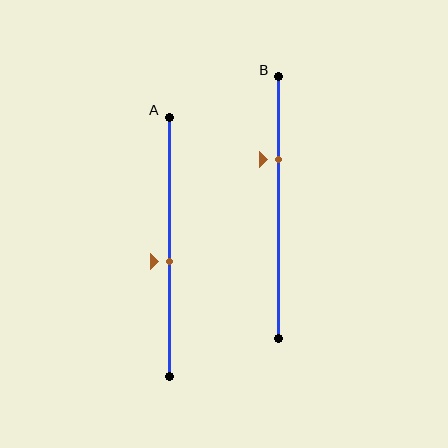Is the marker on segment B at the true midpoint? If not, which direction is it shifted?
No, the marker on segment B is shifted upward by about 18% of the segment length.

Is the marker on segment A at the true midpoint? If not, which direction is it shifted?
No, the marker on segment A is shifted downward by about 6% of the segment length.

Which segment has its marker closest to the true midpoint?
Segment A has its marker closest to the true midpoint.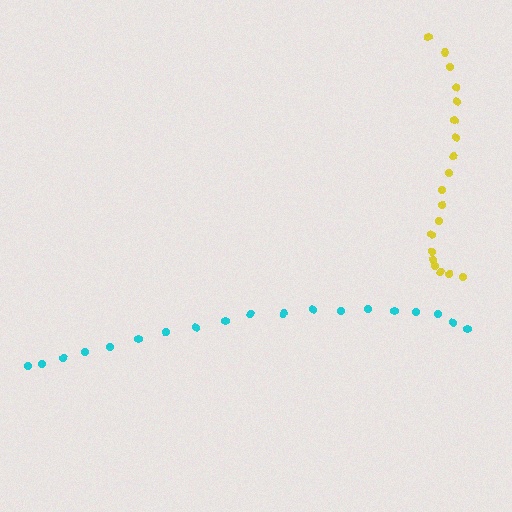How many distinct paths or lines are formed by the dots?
There are 2 distinct paths.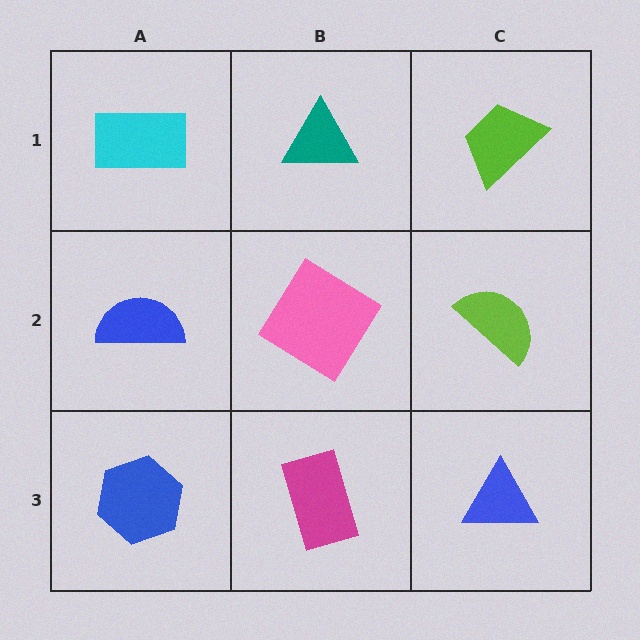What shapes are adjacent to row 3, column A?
A blue semicircle (row 2, column A), a magenta rectangle (row 3, column B).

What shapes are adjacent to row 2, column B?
A teal triangle (row 1, column B), a magenta rectangle (row 3, column B), a blue semicircle (row 2, column A), a lime semicircle (row 2, column C).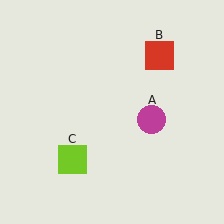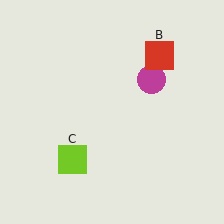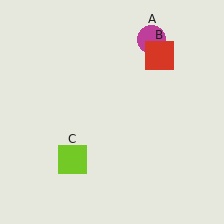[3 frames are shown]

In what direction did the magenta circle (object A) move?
The magenta circle (object A) moved up.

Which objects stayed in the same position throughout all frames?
Red square (object B) and lime square (object C) remained stationary.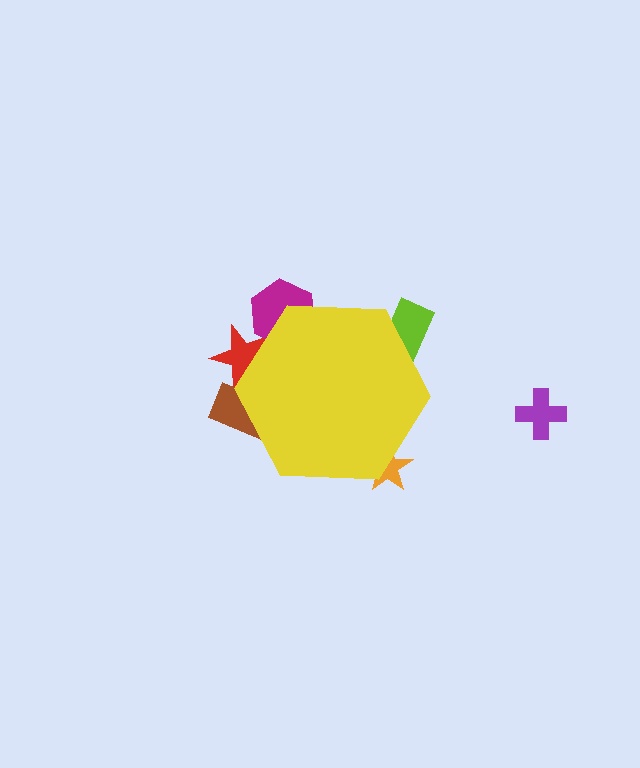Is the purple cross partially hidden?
No, the purple cross is fully visible.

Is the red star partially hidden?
Yes, the red star is partially hidden behind the yellow hexagon.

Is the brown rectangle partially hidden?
Yes, the brown rectangle is partially hidden behind the yellow hexagon.